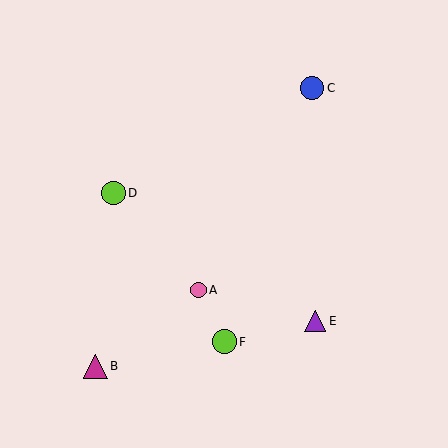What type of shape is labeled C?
Shape C is a blue circle.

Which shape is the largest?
The lime circle (labeled F) is the largest.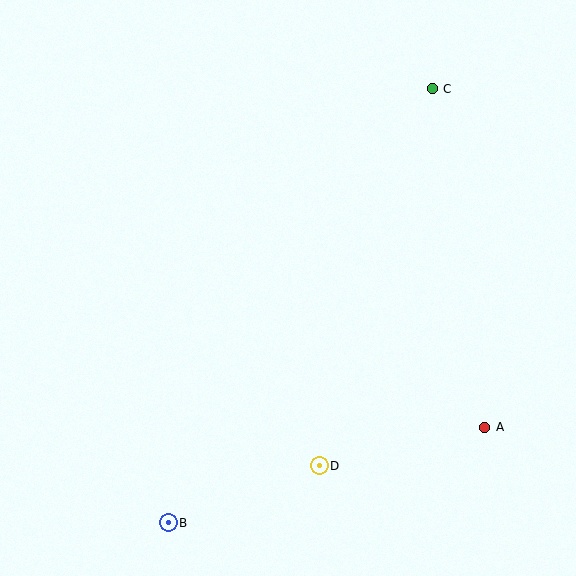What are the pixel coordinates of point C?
Point C is at (432, 89).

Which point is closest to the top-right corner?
Point C is closest to the top-right corner.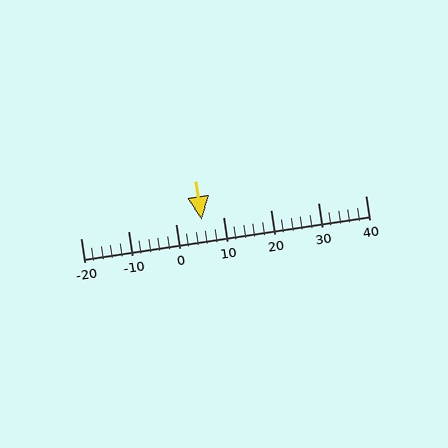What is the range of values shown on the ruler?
The ruler shows values from -20 to 40.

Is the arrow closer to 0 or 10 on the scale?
The arrow is closer to 10.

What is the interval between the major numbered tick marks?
The major tick marks are spaced 10 units apart.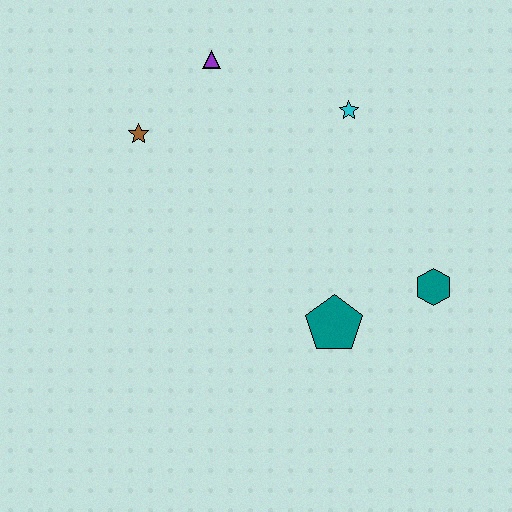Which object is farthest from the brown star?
The teal hexagon is farthest from the brown star.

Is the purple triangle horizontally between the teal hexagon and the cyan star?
No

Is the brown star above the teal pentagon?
Yes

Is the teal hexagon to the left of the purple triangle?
No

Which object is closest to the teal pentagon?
The teal hexagon is closest to the teal pentagon.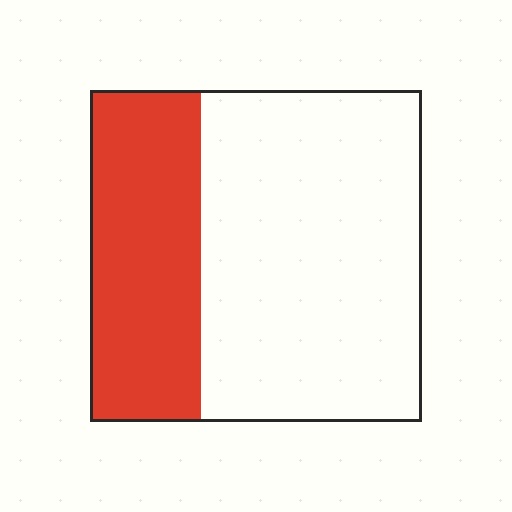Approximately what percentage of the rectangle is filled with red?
Approximately 35%.